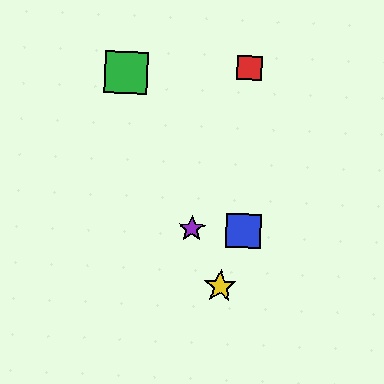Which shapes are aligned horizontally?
The blue square, the purple star are aligned horizontally.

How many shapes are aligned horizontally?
2 shapes (the blue square, the purple star) are aligned horizontally.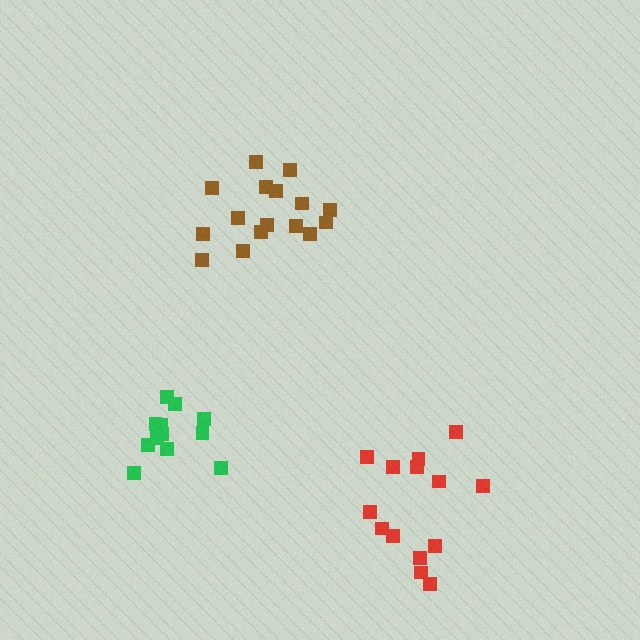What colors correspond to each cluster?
The clusters are colored: brown, red, green.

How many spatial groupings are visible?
There are 3 spatial groupings.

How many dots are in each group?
Group 1: 16 dots, Group 2: 15 dots, Group 3: 12 dots (43 total).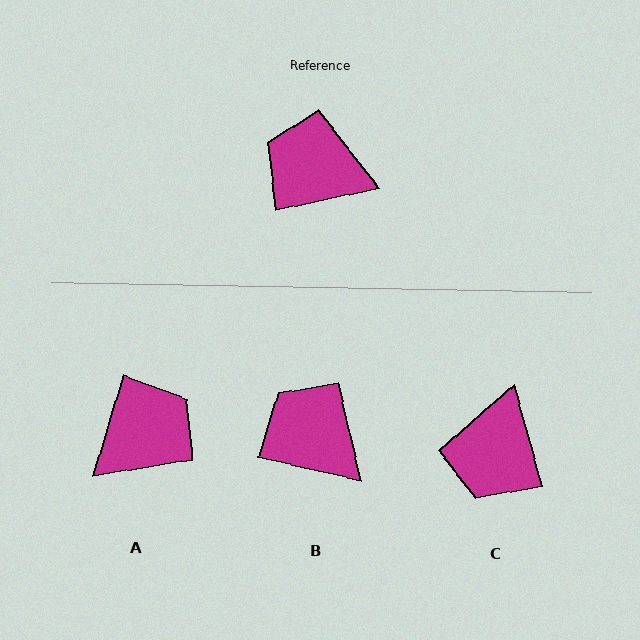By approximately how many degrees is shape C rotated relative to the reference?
Approximately 94 degrees counter-clockwise.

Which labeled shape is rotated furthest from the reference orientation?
A, about 118 degrees away.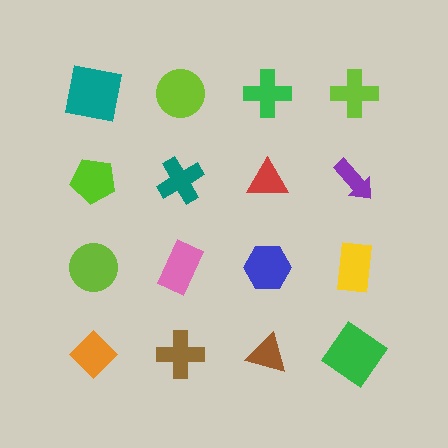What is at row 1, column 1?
A teal square.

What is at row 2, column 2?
A teal cross.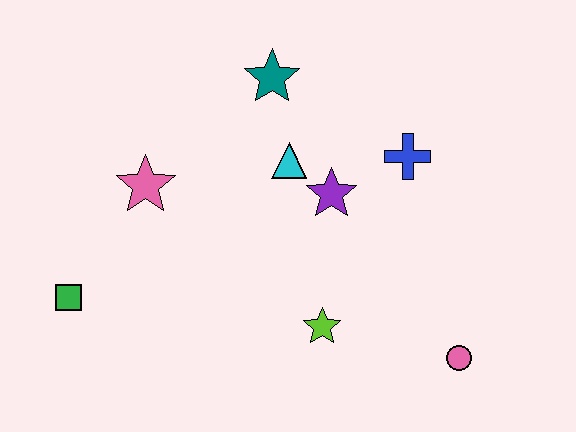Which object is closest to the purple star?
The cyan triangle is closest to the purple star.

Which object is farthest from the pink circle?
The green square is farthest from the pink circle.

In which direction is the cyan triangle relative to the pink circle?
The cyan triangle is above the pink circle.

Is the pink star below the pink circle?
No